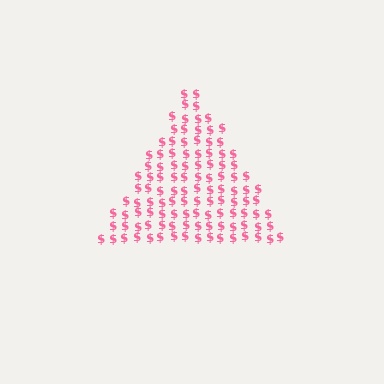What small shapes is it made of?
It is made of small dollar signs.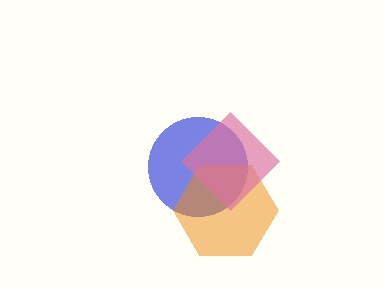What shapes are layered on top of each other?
The layered shapes are: a blue circle, an orange hexagon, a pink diamond.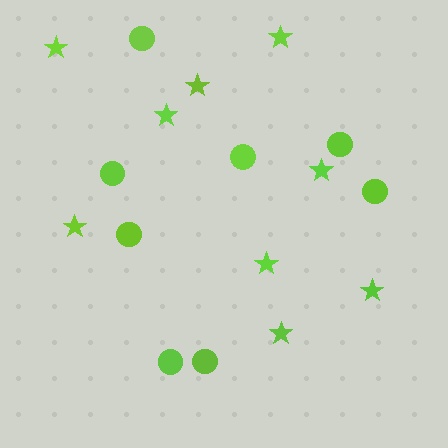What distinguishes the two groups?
There are 2 groups: one group of stars (9) and one group of circles (8).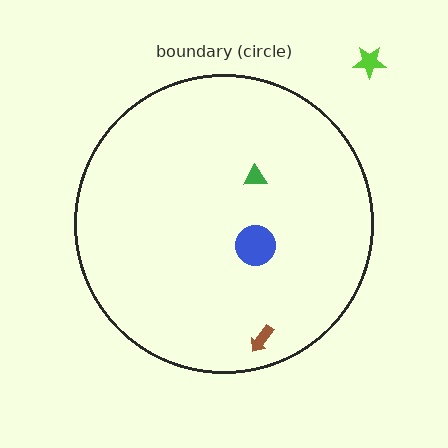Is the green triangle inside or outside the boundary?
Inside.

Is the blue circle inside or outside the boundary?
Inside.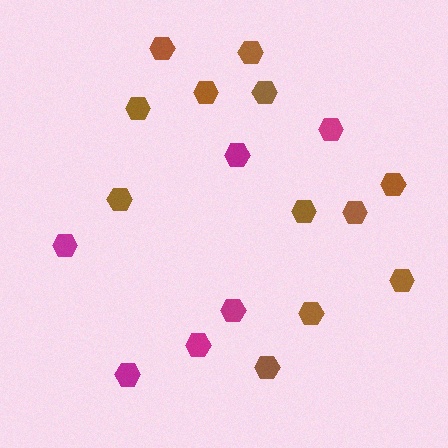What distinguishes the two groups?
There are 2 groups: one group of magenta hexagons (6) and one group of brown hexagons (12).